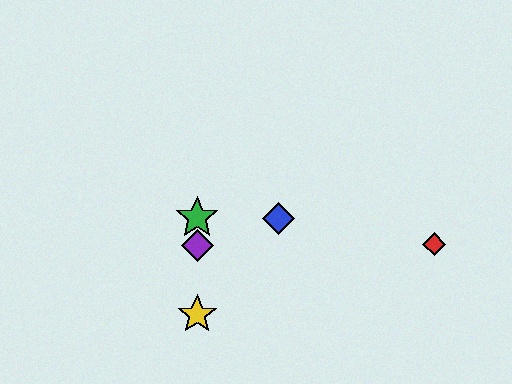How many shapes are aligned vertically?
3 shapes (the green star, the yellow star, the purple diamond) are aligned vertically.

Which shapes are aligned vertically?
The green star, the yellow star, the purple diamond are aligned vertically.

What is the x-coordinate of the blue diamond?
The blue diamond is at x≈279.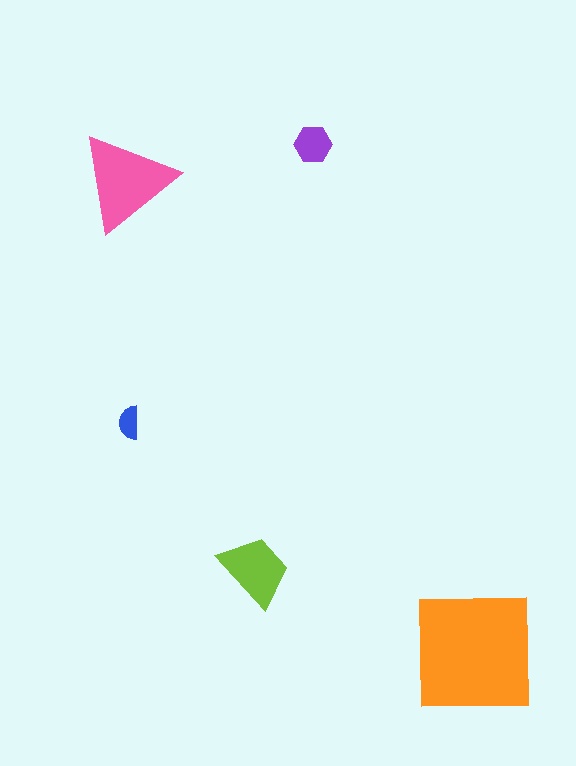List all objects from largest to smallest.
The orange square, the pink triangle, the lime trapezoid, the purple hexagon, the blue semicircle.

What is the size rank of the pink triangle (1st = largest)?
2nd.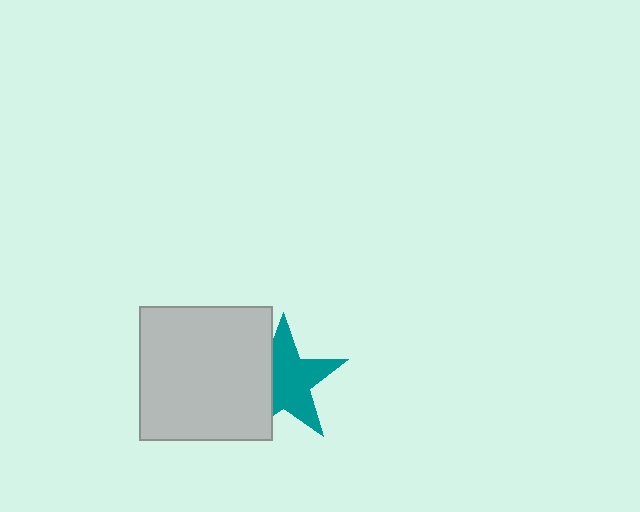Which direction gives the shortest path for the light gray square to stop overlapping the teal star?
Moving left gives the shortest separation.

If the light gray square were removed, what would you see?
You would see the complete teal star.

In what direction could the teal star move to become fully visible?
The teal star could move right. That would shift it out from behind the light gray square entirely.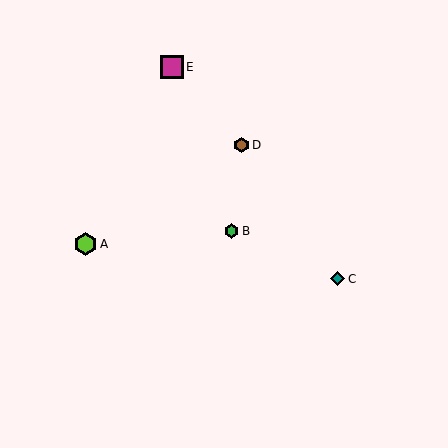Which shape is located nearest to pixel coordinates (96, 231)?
The lime hexagon (labeled A) at (86, 244) is nearest to that location.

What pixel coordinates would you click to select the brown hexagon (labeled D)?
Click at (242, 145) to select the brown hexagon D.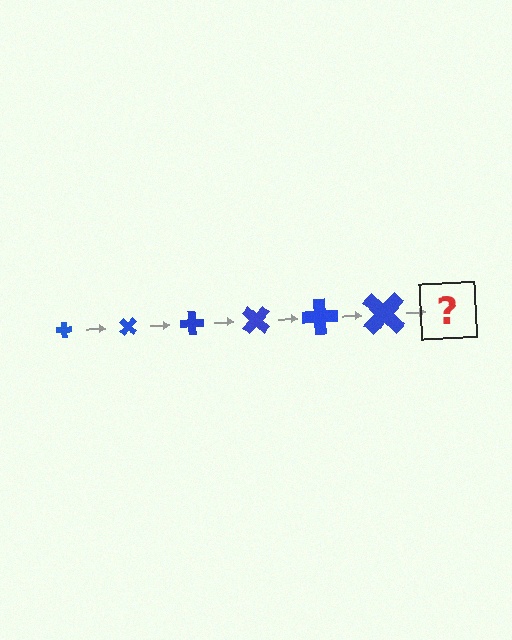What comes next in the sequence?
The next element should be a cross, larger than the previous one and rotated 270 degrees from the start.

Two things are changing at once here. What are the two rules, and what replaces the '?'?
The two rules are that the cross grows larger each step and it rotates 45 degrees each step. The '?' should be a cross, larger than the previous one and rotated 270 degrees from the start.